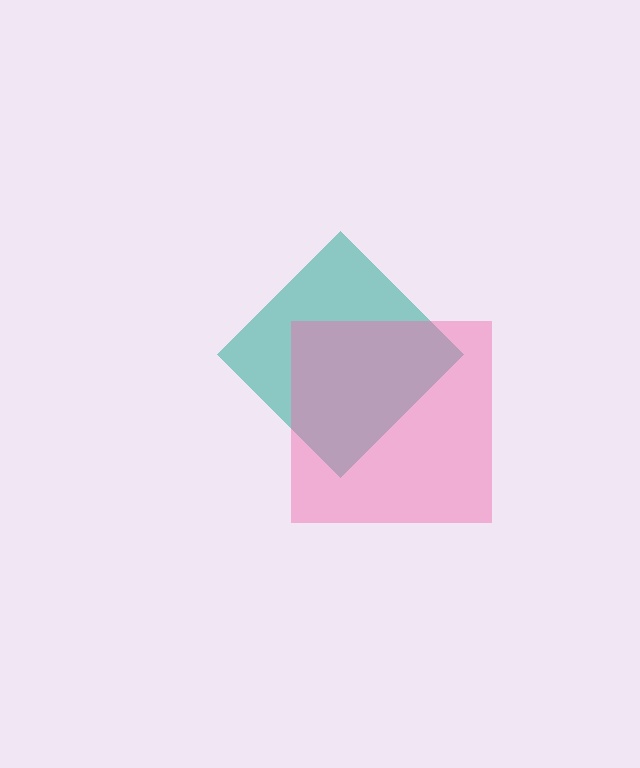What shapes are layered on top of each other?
The layered shapes are: a teal diamond, a pink square.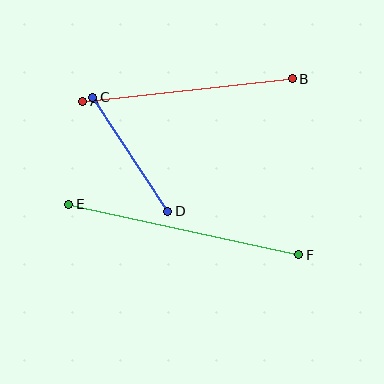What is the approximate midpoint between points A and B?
The midpoint is at approximately (187, 90) pixels.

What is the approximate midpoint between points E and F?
The midpoint is at approximately (184, 229) pixels.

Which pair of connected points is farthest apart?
Points E and F are farthest apart.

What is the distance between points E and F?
The distance is approximately 235 pixels.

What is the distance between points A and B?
The distance is approximately 211 pixels.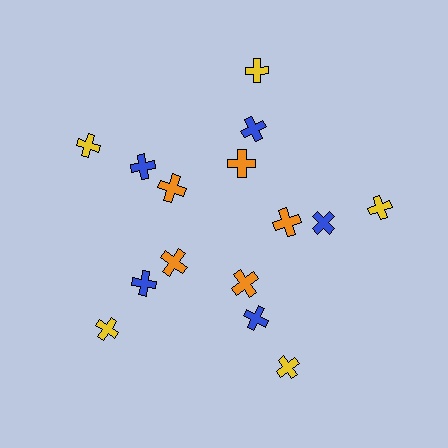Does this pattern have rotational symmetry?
Yes, this pattern has 5-fold rotational symmetry. It looks the same after rotating 72 degrees around the center.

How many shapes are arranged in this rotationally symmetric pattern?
There are 15 shapes, arranged in 5 groups of 3.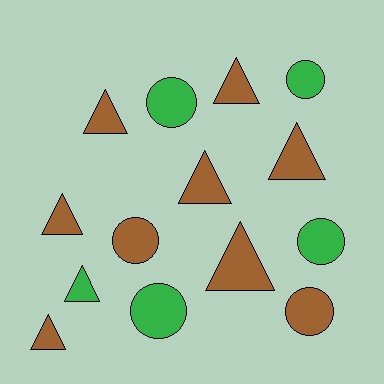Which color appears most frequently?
Brown, with 9 objects.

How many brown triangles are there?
There are 7 brown triangles.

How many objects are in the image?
There are 14 objects.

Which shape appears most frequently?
Triangle, with 8 objects.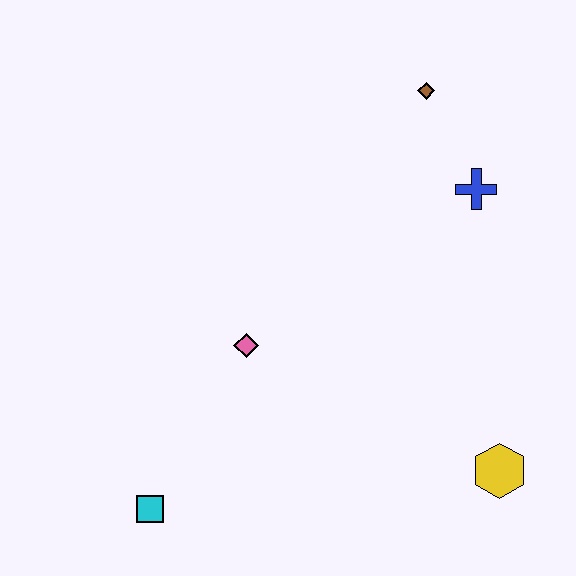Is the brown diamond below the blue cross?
No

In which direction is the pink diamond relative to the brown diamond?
The pink diamond is below the brown diamond.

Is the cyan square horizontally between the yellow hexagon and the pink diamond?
No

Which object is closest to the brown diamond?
The blue cross is closest to the brown diamond.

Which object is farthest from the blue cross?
The cyan square is farthest from the blue cross.